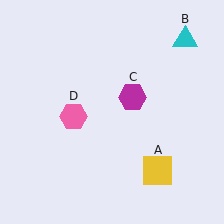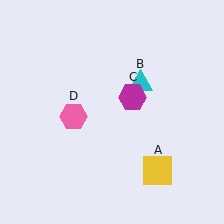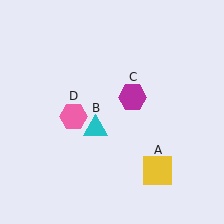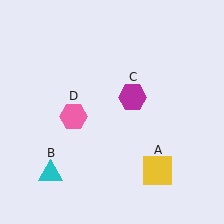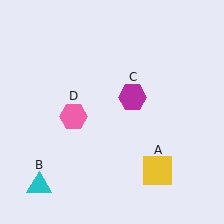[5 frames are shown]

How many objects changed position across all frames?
1 object changed position: cyan triangle (object B).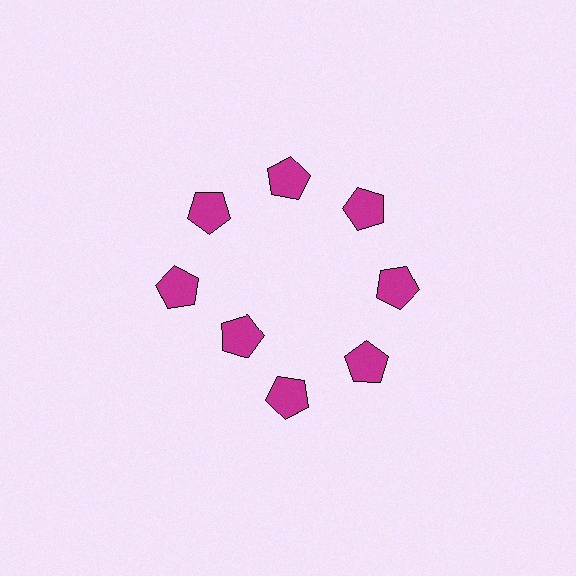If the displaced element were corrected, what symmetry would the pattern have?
It would have 8-fold rotational symmetry — the pattern would map onto itself every 45 degrees.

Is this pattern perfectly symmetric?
No. The 8 magenta pentagons are arranged in a ring, but one element near the 8 o'clock position is pulled inward toward the center, breaking the 8-fold rotational symmetry.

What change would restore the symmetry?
The symmetry would be restored by moving it outward, back onto the ring so that all 8 pentagons sit at equal angles and equal distance from the center.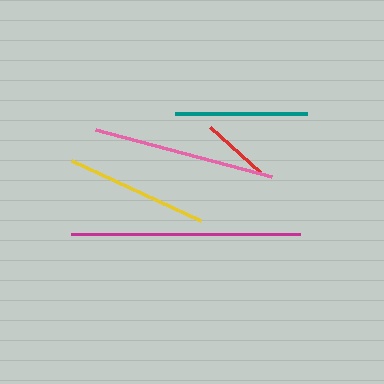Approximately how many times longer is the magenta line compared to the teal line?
The magenta line is approximately 1.7 times the length of the teal line.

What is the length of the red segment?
The red segment is approximately 67 pixels long.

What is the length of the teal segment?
The teal segment is approximately 132 pixels long.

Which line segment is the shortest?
The red line is the shortest at approximately 67 pixels.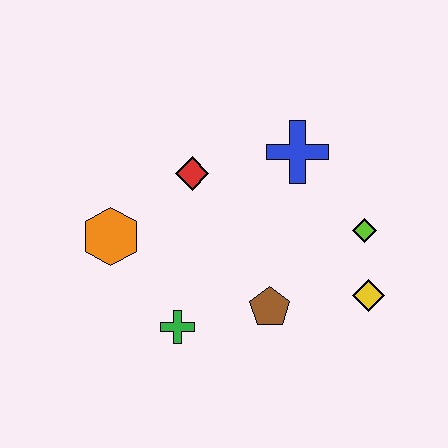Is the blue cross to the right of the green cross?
Yes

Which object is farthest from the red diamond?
The yellow diamond is farthest from the red diamond.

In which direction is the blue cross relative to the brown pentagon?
The blue cross is above the brown pentagon.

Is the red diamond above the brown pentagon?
Yes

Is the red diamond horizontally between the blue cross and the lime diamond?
No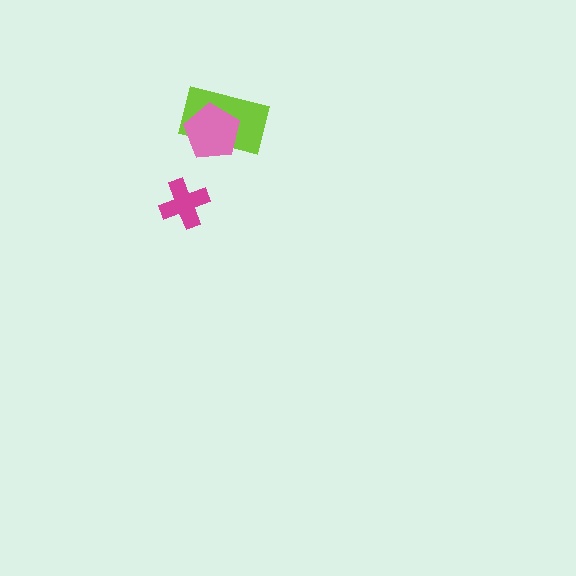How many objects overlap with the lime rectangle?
1 object overlaps with the lime rectangle.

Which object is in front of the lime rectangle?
The pink pentagon is in front of the lime rectangle.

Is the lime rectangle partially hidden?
Yes, it is partially covered by another shape.